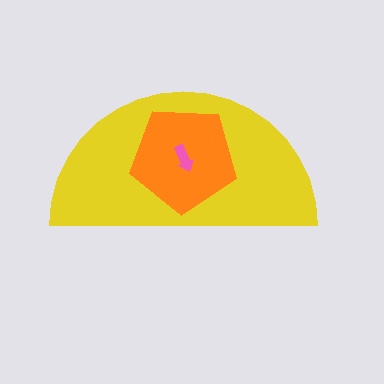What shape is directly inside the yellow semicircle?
The orange pentagon.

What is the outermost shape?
The yellow semicircle.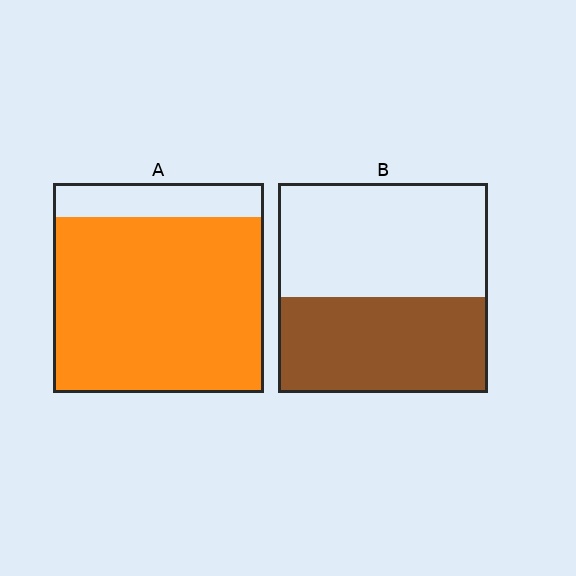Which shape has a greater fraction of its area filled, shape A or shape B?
Shape A.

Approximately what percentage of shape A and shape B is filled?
A is approximately 85% and B is approximately 45%.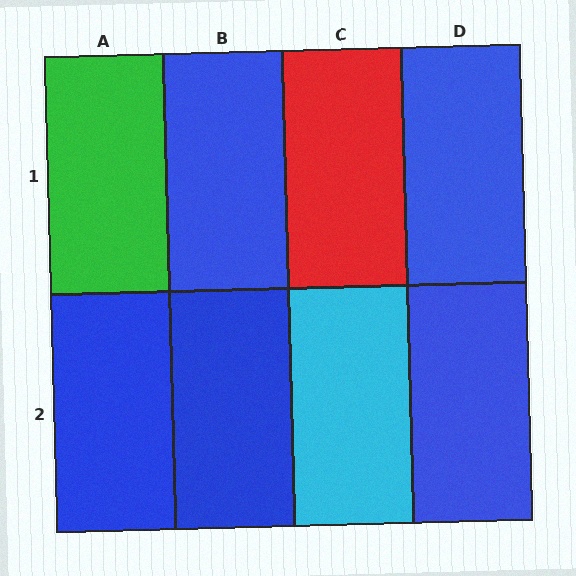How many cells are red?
1 cell is red.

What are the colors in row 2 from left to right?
Blue, blue, cyan, blue.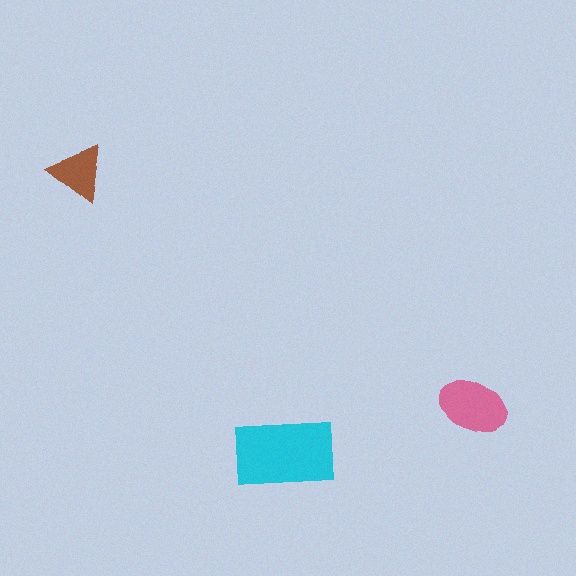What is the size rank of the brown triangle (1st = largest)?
3rd.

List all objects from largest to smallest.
The cyan rectangle, the pink ellipse, the brown triangle.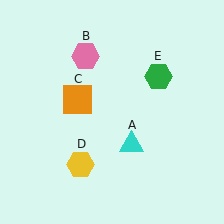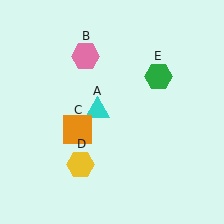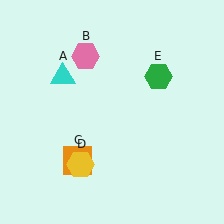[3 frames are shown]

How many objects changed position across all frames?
2 objects changed position: cyan triangle (object A), orange square (object C).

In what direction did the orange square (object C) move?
The orange square (object C) moved down.